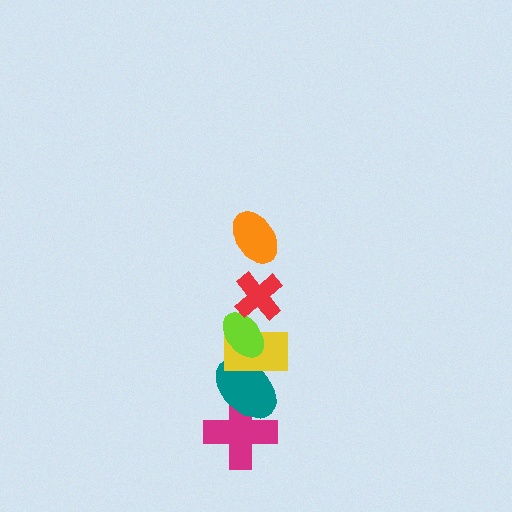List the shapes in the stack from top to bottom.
From top to bottom: the orange ellipse, the red cross, the lime ellipse, the yellow rectangle, the teal ellipse, the magenta cross.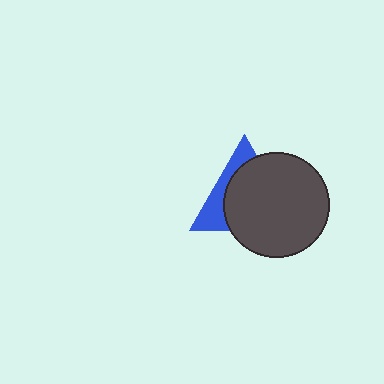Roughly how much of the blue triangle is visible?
A small part of it is visible (roughly 32%).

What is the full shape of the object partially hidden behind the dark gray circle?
The partially hidden object is a blue triangle.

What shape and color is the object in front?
The object in front is a dark gray circle.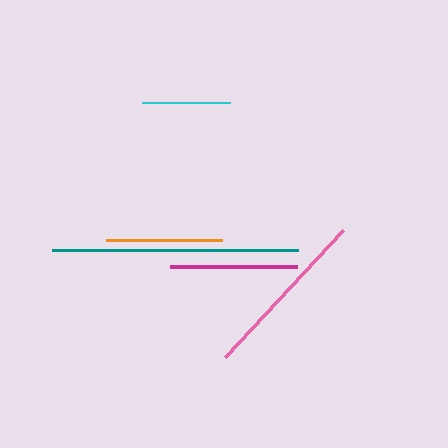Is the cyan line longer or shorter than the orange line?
The orange line is longer than the cyan line.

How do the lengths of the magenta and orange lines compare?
The magenta and orange lines are approximately the same length.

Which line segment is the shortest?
The cyan line is the shortest at approximately 87 pixels.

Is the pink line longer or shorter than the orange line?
The pink line is longer than the orange line.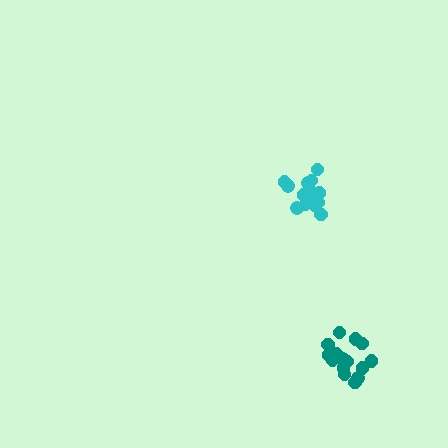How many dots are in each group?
Group 1: 14 dots, Group 2: 16 dots (30 total).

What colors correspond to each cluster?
The clusters are colored: cyan, teal.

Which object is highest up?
The cyan cluster is topmost.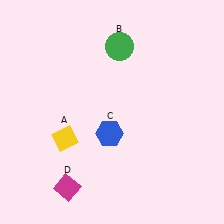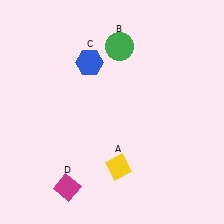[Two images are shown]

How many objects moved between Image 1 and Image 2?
2 objects moved between the two images.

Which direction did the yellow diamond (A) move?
The yellow diamond (A) moved right.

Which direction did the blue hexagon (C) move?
The blue hexagon (C) moved up.